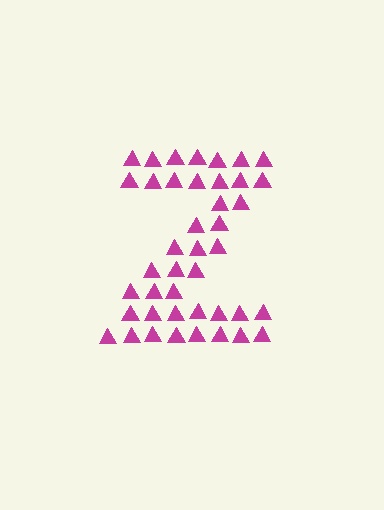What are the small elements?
The small elements are triangles.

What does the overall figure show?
The overall figure shows the letter Z.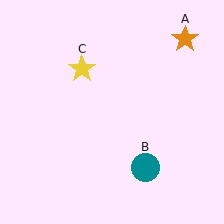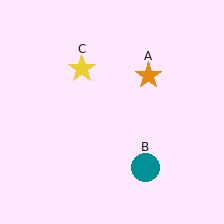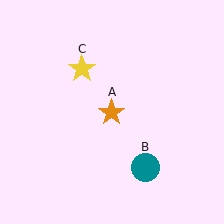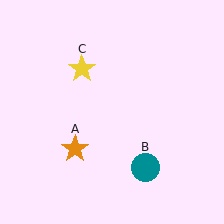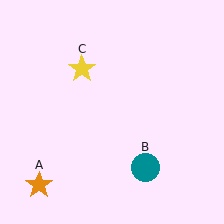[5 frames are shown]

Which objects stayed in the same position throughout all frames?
Teal circle (object B) and yellow star (object C) remained stationary.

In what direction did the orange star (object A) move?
The orange star (object A) moved down and to the left.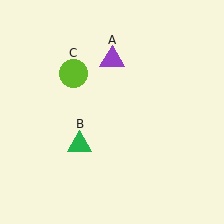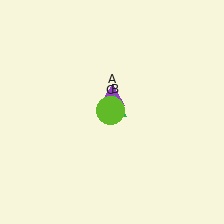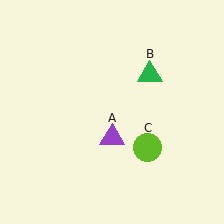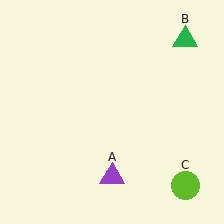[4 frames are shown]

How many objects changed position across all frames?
3 objects changed position: purple triangle (object A), green triangle (object B), lime circle (object C).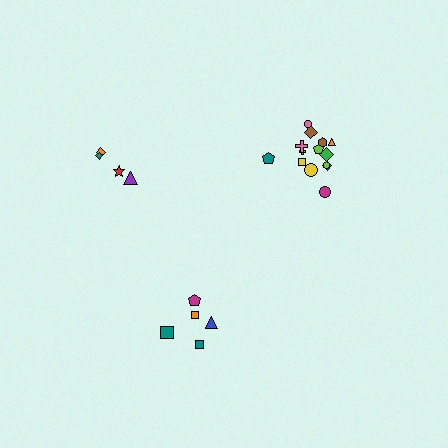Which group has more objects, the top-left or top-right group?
The top-right group.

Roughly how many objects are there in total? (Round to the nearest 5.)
Roughly 25 objects in total.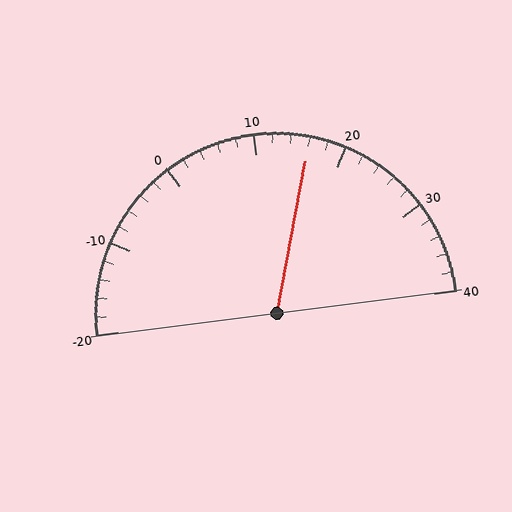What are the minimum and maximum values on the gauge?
The gauge ranges from -20 to 40.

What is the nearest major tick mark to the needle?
The nearest major tick mark is 20.